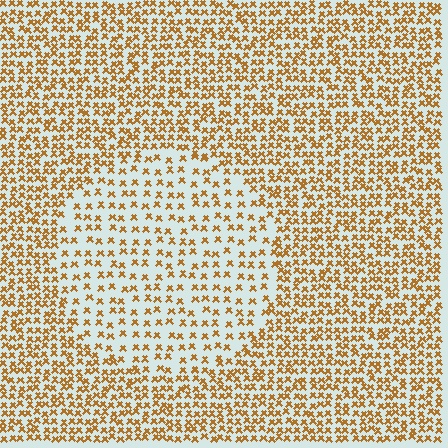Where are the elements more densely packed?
The elements are more densely packed outside the circle boundary.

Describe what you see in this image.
The image contains small brown elements arranged at two different densities. A circle-shaped region is visible where the elements are less densely packed than the surrounding area.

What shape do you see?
I see a circle.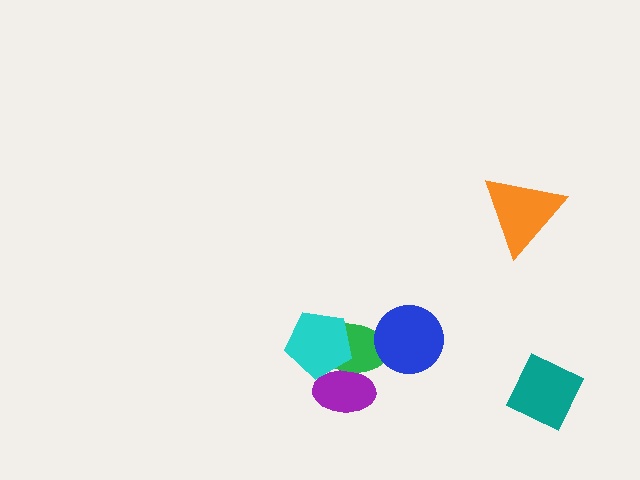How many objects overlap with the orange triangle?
0 objects overlap with the orange triangle.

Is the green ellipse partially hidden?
Yes, it is partially covered by another shape.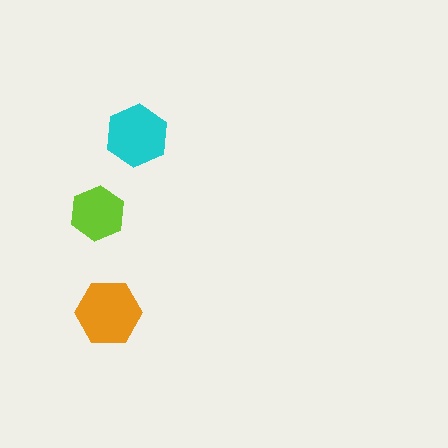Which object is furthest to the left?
The lime hexagon is leftmost.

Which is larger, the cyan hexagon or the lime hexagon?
The cyan one.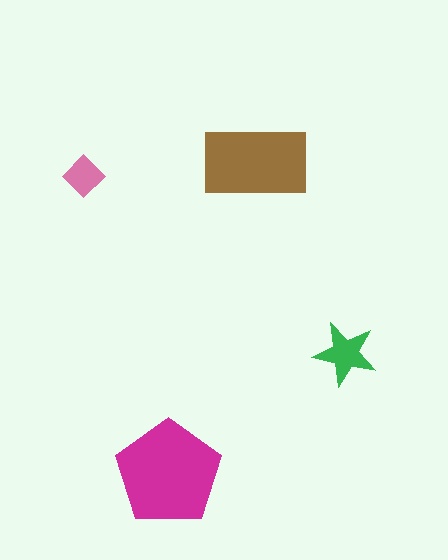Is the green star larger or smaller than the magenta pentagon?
Smaller.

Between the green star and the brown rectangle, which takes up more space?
The brown rectangle.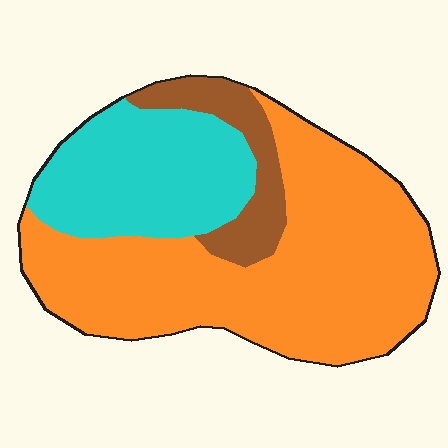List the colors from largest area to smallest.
From largest to smallest: orange, cyan, brown.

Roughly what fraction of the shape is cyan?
Cyan covers 28% of the shape.